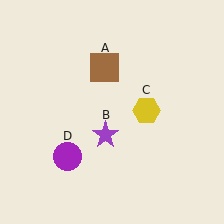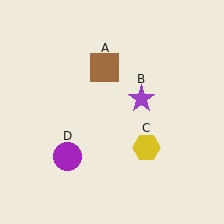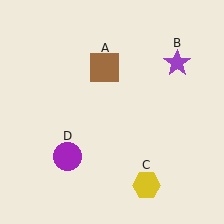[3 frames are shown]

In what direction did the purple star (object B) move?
The purple star (object B) moved up and to the right.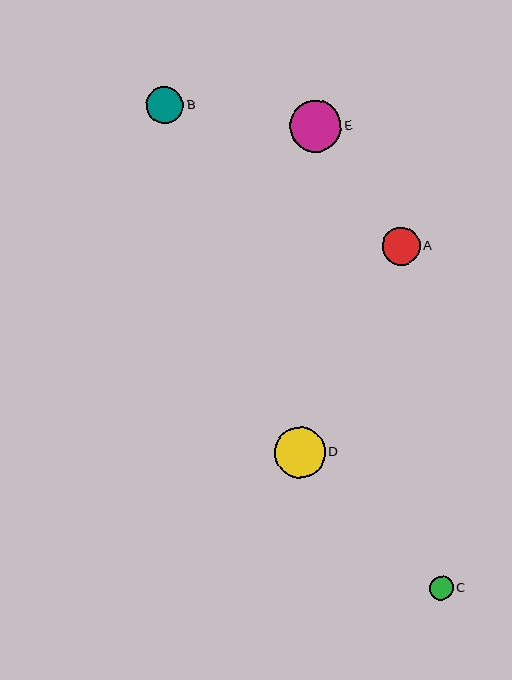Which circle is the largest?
Circle E is the largest with a size of approximately 51 pixels.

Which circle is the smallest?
Circle C is the smallest with a size of approximately 24 pixels.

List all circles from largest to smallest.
From largest to smallest: E, D, A, B, C.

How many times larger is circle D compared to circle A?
Circle D is approximately 1.4 times the size of circle A.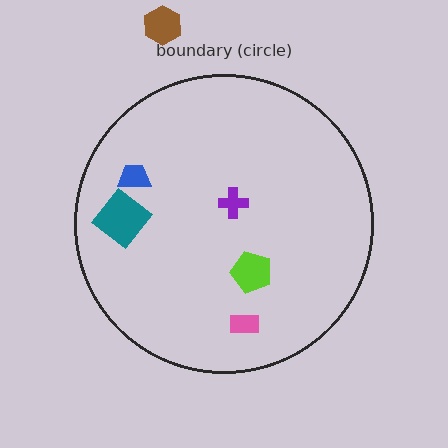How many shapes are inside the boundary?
5 inside, 1 outside.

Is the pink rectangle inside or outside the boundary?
Inside.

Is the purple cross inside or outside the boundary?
Inside.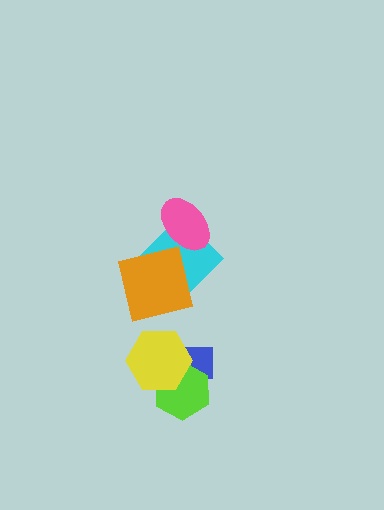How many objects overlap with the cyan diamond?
2 objects overlap with the cyan diamond.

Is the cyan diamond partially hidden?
Yes, it is partially covered by another shape.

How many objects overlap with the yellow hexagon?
2 objects overlap with the yellow hexagon.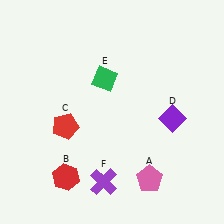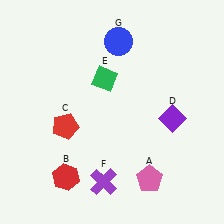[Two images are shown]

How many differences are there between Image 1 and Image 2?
There is 1 difference between the two images.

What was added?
A blue circle (G) was added in Image 2.